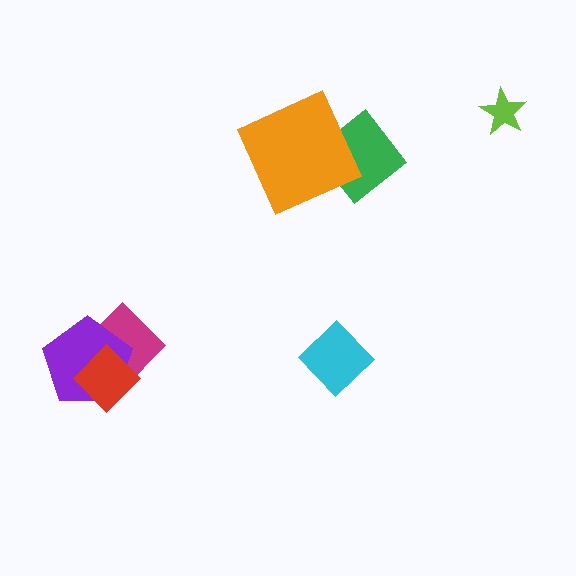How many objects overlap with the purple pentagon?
2 objects overlap with the purple pentagon.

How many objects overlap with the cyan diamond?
0 objects overlap with the cyan diamond.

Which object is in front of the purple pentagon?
The red diamond is in front of the purple pentagon.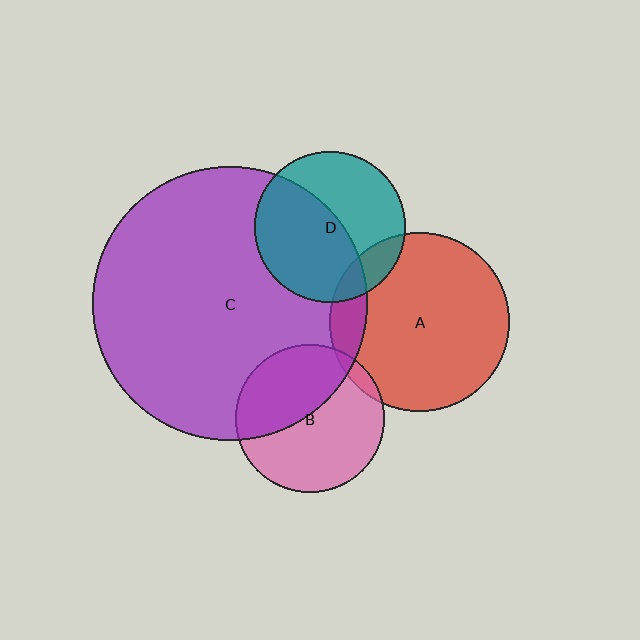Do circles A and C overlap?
Yes.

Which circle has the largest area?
Circle C (purple).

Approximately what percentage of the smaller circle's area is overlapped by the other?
Approximately 10%.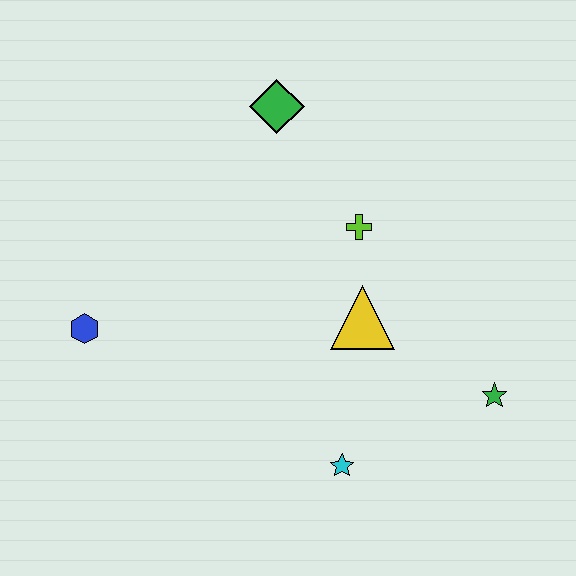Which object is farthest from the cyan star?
The green diamond is farthest from the cyan star.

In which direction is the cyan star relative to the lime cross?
The cyan star is below the lime cross.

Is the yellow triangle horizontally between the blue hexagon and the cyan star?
No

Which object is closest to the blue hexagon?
The yellow triangle is closest to the blue hexagon.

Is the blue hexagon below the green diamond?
Yes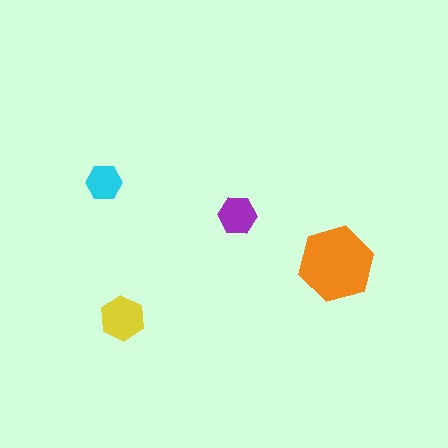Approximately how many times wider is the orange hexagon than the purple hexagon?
About 2 times wider.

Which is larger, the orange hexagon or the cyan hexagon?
The orange one.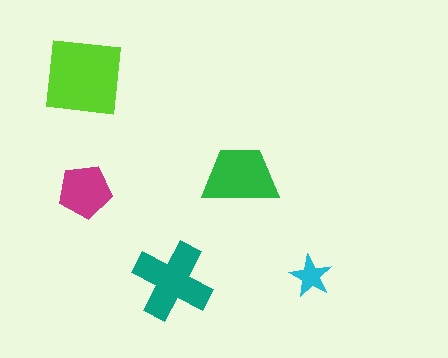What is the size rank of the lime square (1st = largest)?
1st.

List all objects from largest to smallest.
The lime square, the teal cross, the green trapezoid, the magenta pentagon, the cyan star.